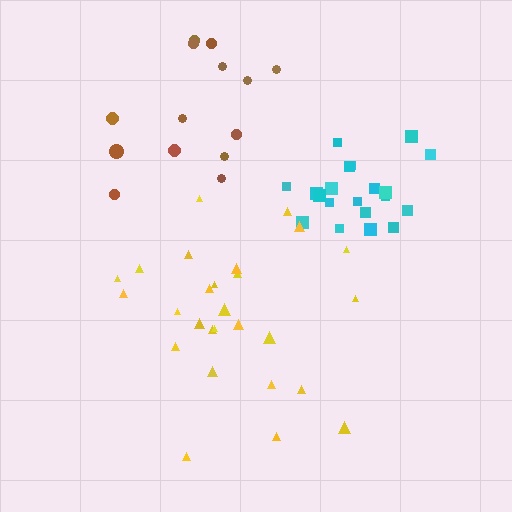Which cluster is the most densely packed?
Cyan.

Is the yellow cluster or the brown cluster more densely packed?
Yellow.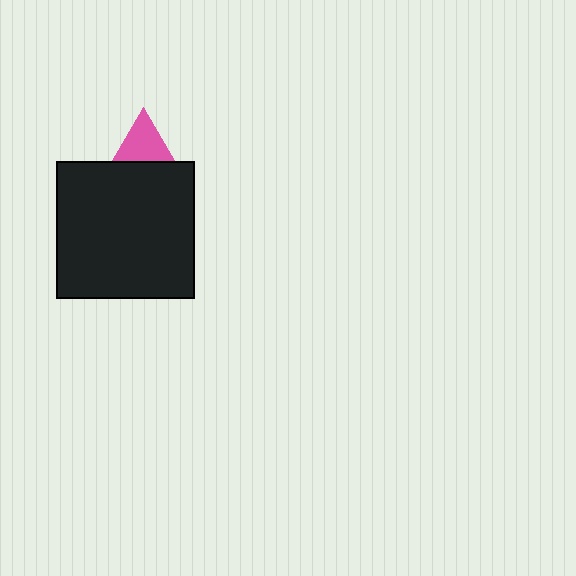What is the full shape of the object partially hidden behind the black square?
The partially hidden object is a pink triangle.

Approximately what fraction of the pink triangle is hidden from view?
Roughly 54% of the pink triangle is hidden behind the black square.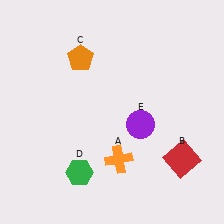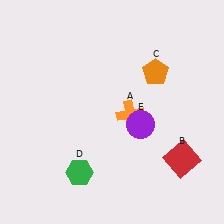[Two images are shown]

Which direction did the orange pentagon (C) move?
The orange pentagon (C) moved right.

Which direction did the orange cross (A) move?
The orange cross (A) moved up.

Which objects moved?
The objects that moved are: the orange cross (A), the orange pentagon (C).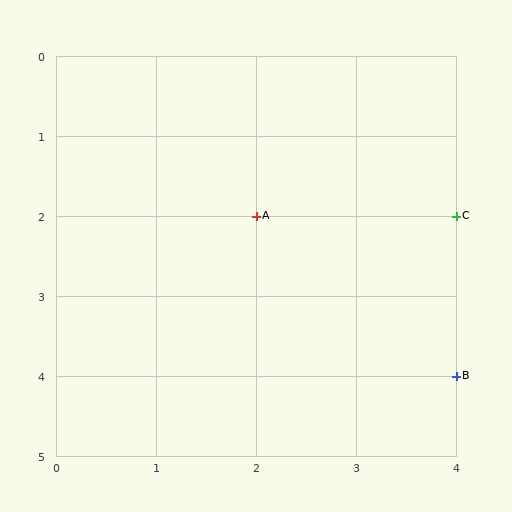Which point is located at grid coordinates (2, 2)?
Point A is at (2, 2).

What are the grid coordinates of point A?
Point A is at grid coordinates (2, 2).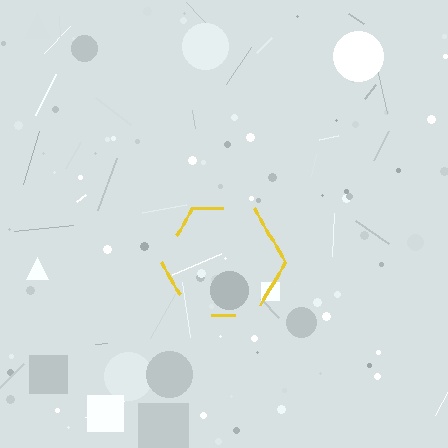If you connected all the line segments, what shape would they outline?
They would outline a hexagon.